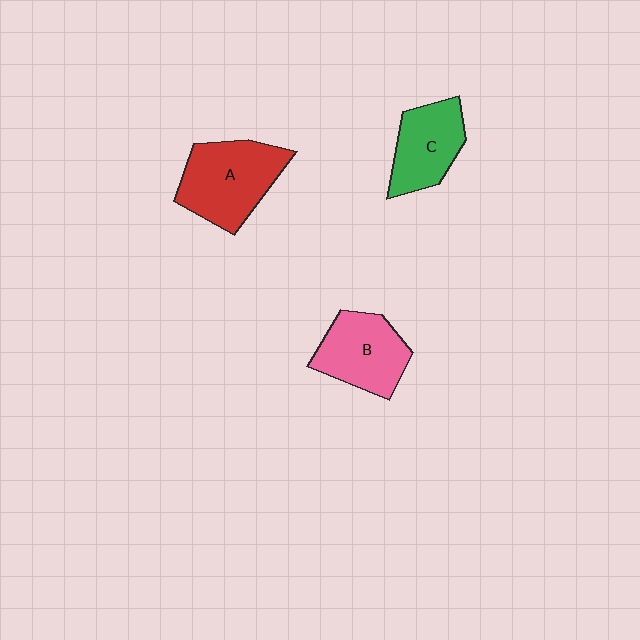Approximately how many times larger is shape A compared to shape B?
Approximately 1.2 times.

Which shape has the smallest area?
Shape C (green).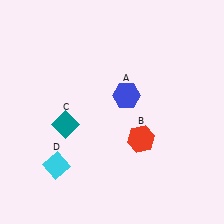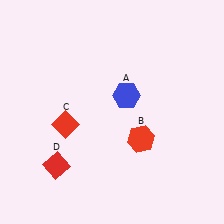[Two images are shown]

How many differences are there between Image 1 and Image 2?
There are 2 differences between the two images.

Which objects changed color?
C changed from teal to red. D changed from cyan to red.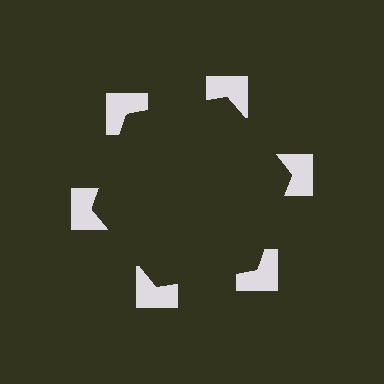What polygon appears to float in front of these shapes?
An illusory hexagon — its edges are inferred from the aligned wedge cuts in the notched squares, not physically drawn.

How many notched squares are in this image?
There are 6 — one at each vertex of the illusory hexagon.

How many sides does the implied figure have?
6 sides.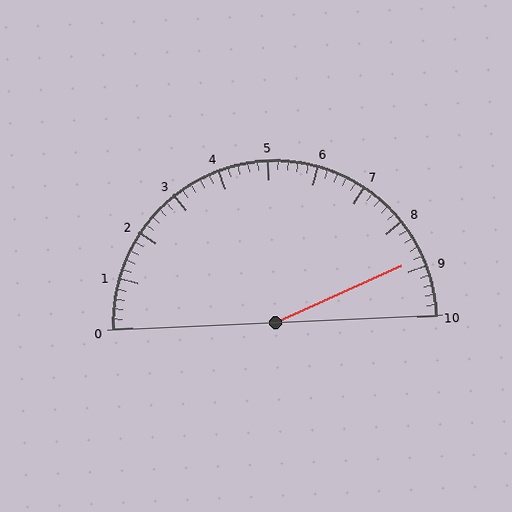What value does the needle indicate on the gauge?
The needle indicates approximately 8.8.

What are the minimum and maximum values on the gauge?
The gauge ranges from 0 to 10.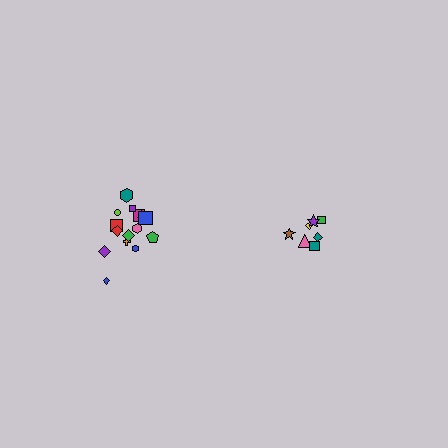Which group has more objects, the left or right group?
The left group.